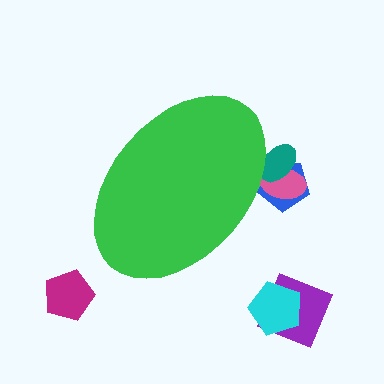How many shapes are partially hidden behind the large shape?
3 shapes are partially hidden.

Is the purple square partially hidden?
No, the purple square is fully visible.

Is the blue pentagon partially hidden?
Yes, the blue pentagon is partially hidden behind the green ellipse.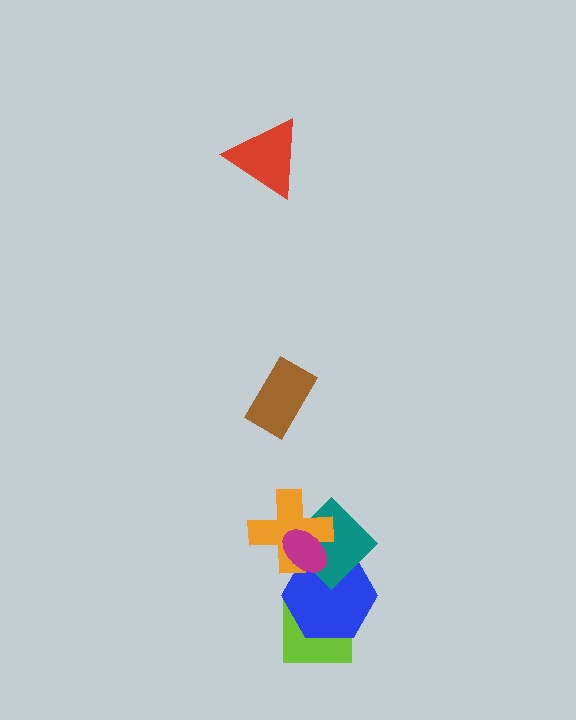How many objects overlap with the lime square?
1 object overlaps with the lime square.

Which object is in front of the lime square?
The blue hexagon is in front of the lime square.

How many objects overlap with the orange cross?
3 objects overlap with the orange cross.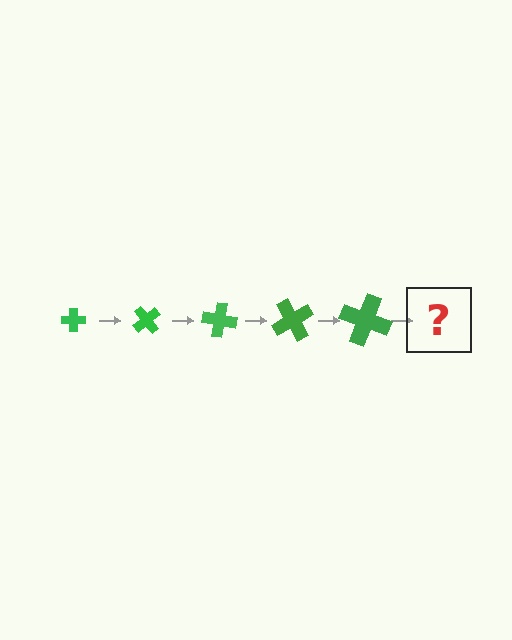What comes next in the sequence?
The next element should be a cross, larger than the previous one and rotated 250 degrees from the start.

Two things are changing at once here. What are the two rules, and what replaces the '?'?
The two rules are that the cross grows larger each step and it rotates 50 degrees each step. The '?' should be a cross, larger than the previous one and rotated 250 degrees from the start.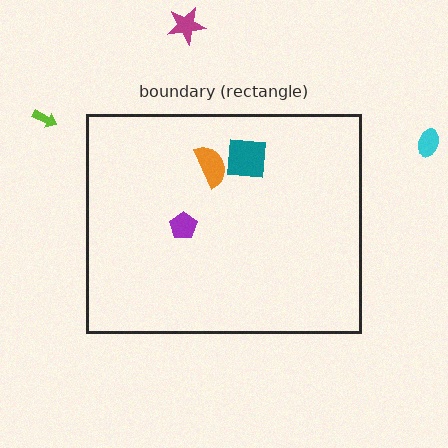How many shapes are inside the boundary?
3 inside, 3 outside.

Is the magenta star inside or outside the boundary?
Outside.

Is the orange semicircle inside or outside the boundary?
Inside.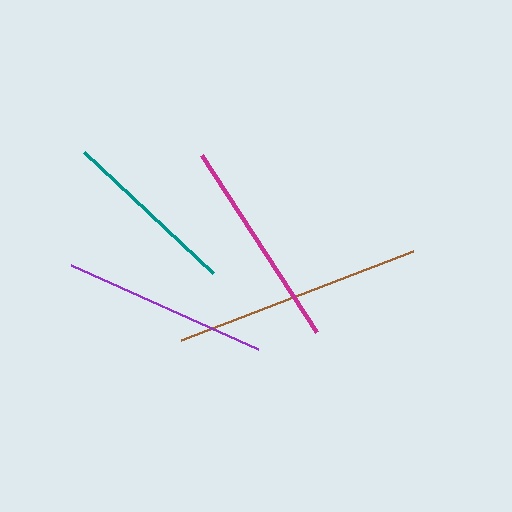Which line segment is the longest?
The brown line is the longest at approximately 248 pixels.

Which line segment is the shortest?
The teal line is the shortest at approximately 177 pixels.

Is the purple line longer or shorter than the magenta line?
The magenta line is longer than the purple line.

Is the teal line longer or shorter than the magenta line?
The magenta line is longer than the teal line.